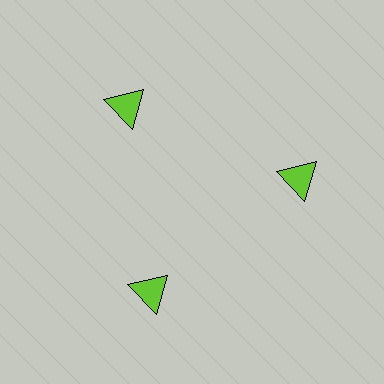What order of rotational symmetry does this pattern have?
This pattern has 3-fold rotational symmetry.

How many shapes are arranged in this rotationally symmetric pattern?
There are 3 shapes, arranged in 3 groups of 1.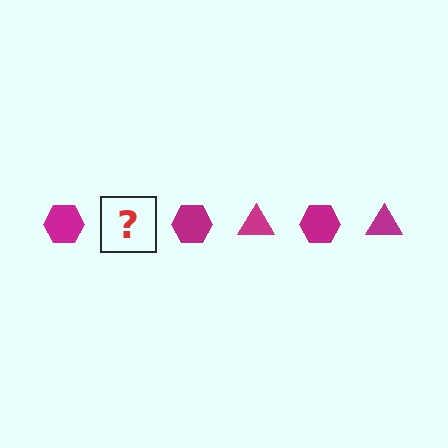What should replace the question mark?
The question mark should be replaced with a magenta triangle.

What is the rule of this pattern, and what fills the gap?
The rule is that the pattern cycles through hexagon, triangle shapes in magenta. The gap should be filled with a magenta triangle.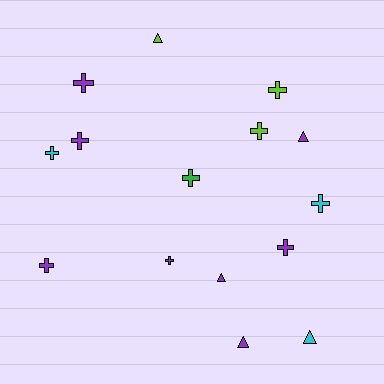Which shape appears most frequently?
Cross, with 10 objects.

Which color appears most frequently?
Purple, with 8 objects.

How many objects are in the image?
There are 15 objects.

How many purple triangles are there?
There are 3 purple triangles.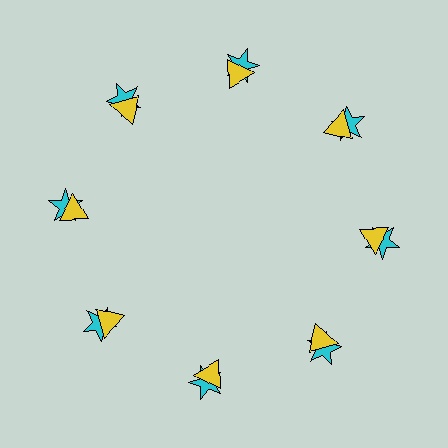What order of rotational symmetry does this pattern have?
This pattern has 8-fold rotational symmetry.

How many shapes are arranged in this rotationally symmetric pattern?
There are 16 shapes, arranged in 8 groups of 2.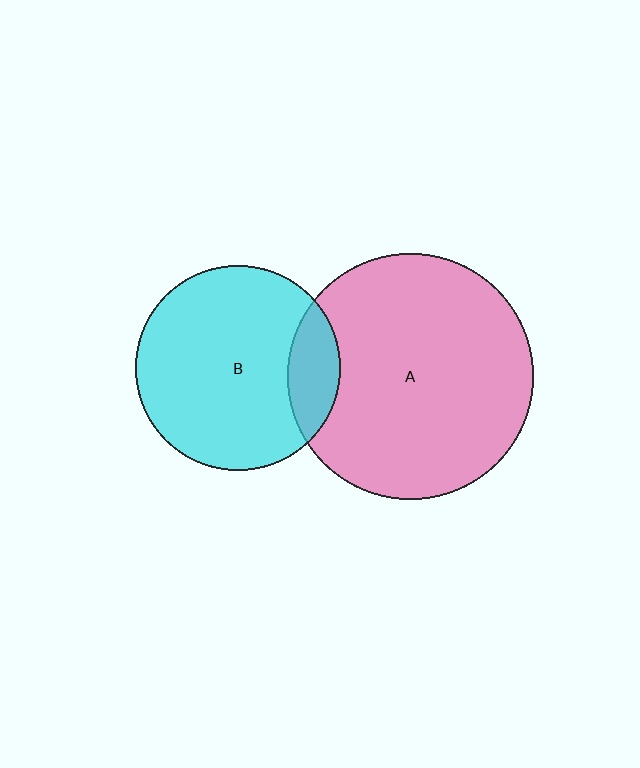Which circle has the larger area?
Circle A (pink).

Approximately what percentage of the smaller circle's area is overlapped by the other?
Approximately 15%.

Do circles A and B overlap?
Yes.